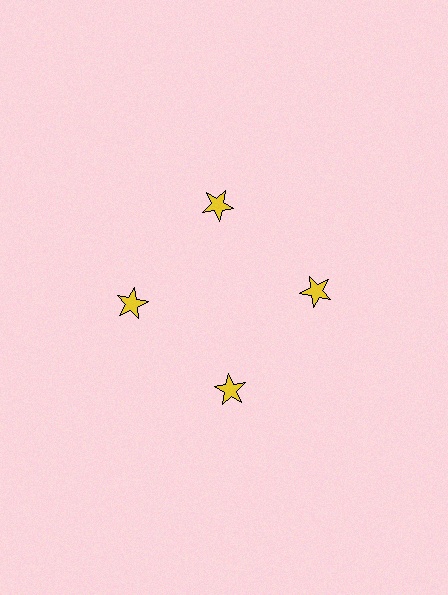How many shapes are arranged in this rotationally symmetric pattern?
There are 4 shapes, arranged in 4 groups of 1.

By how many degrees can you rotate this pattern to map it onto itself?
The pattern maps onto itself every 90 degrees of rotation.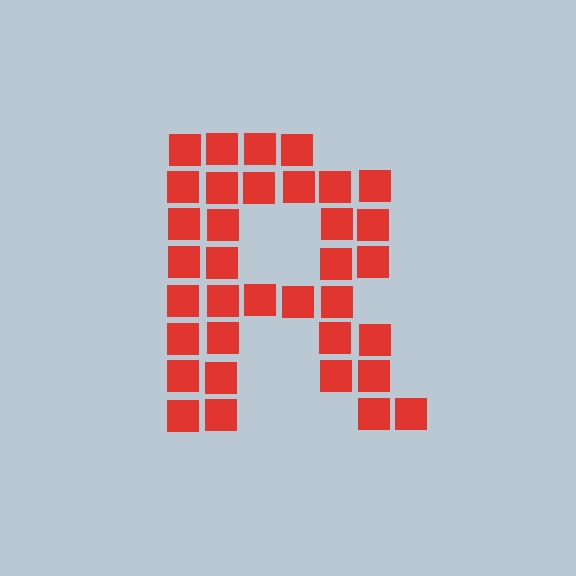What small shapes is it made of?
It is made of small squares.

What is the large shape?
The large shape is the letter R.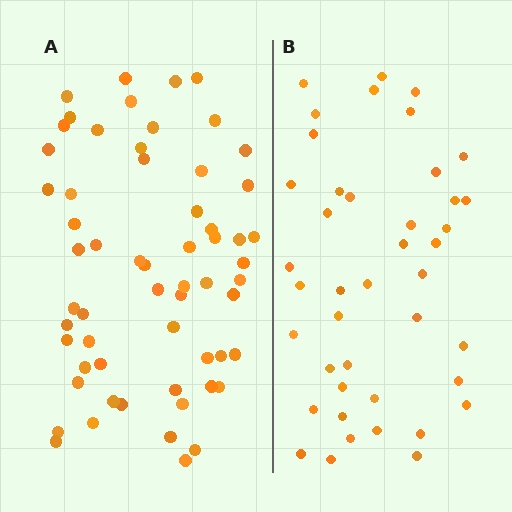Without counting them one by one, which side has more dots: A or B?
Region A (the left region) has more dots.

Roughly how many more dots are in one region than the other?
Region A has approximately 20 more dots than region B.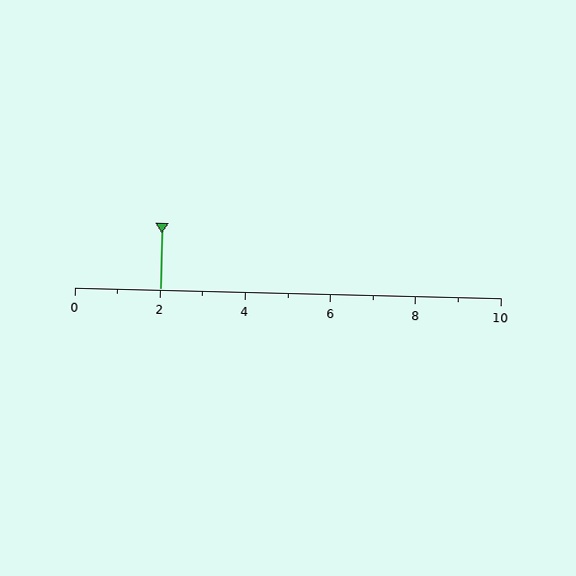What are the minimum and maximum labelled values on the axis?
The axis runs from 0 to 10.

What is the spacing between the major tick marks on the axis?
The major ticks are spaced 2 apart.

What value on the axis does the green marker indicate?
The marker indicates approximately 2.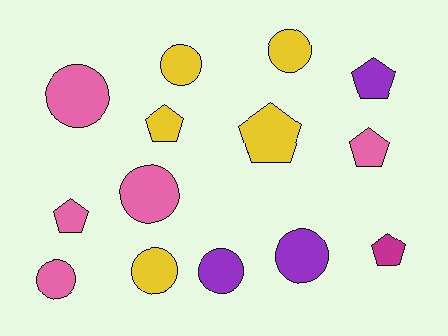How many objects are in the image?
There are 14 objects.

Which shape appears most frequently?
Circle, with 8 objects.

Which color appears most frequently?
Yellow, with 5 objects.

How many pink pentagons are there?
There are 2 pink pentagons.